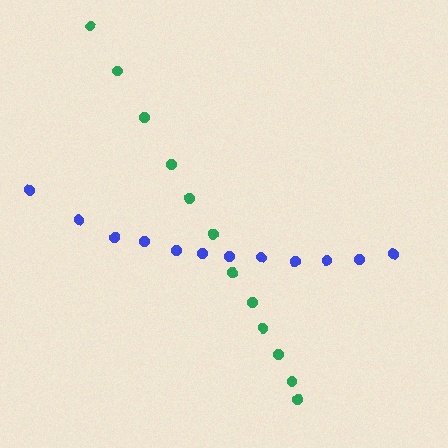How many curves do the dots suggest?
There are 2 distinct paths.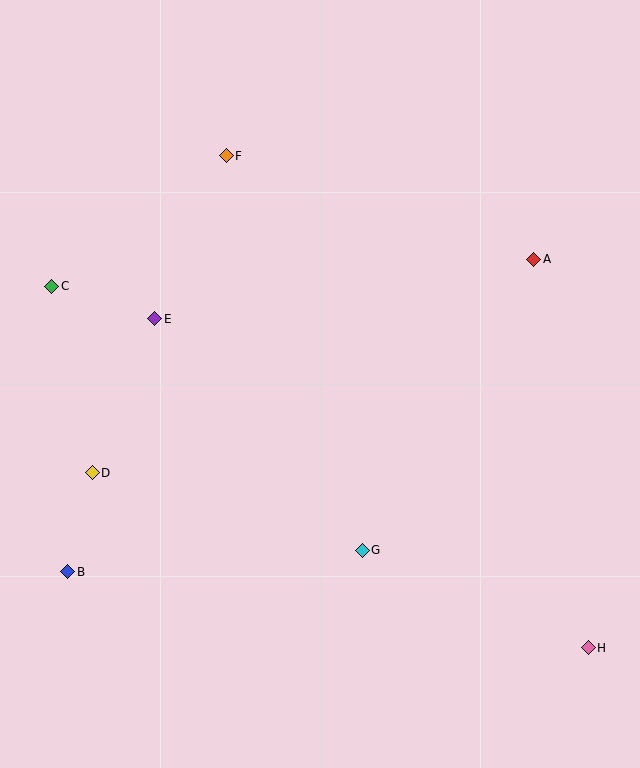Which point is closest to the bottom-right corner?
Point H is closest to the bottom-right corner.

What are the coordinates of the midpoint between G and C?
The midpoint between G and C is at (207, 418).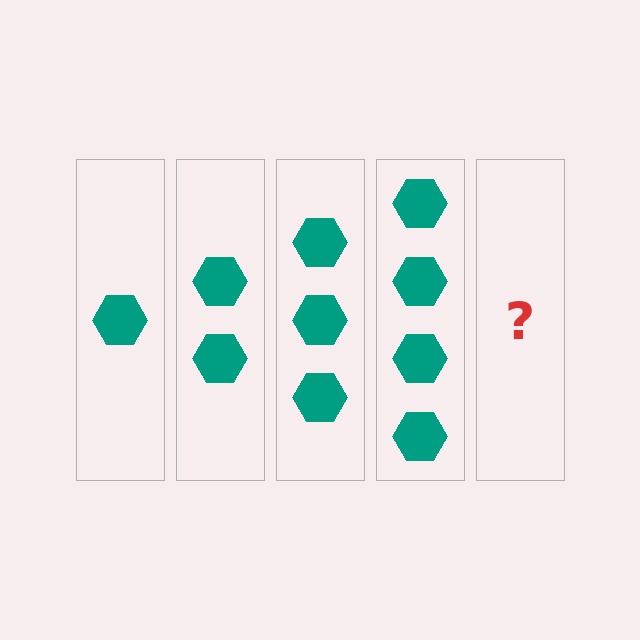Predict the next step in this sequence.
The next step is 5 hexagons.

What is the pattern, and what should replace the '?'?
The pattern is that each step adds one more hexagon. The '?' should be 5 hexagons.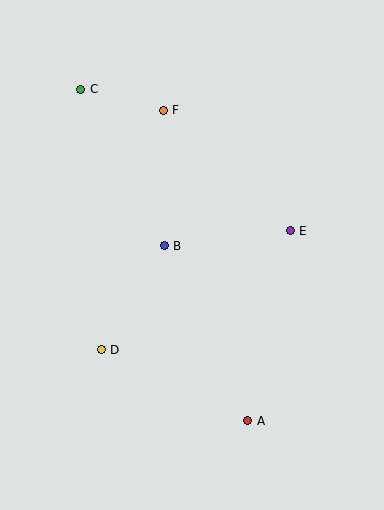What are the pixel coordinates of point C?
Point C is at (81, 89).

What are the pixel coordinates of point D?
Point D is at (101, 350).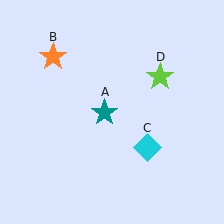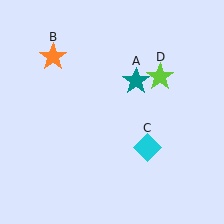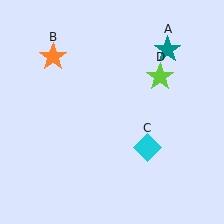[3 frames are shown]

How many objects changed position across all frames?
1 object changed position: teal star (object A).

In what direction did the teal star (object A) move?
The teal star (object A) moved up and to the right.